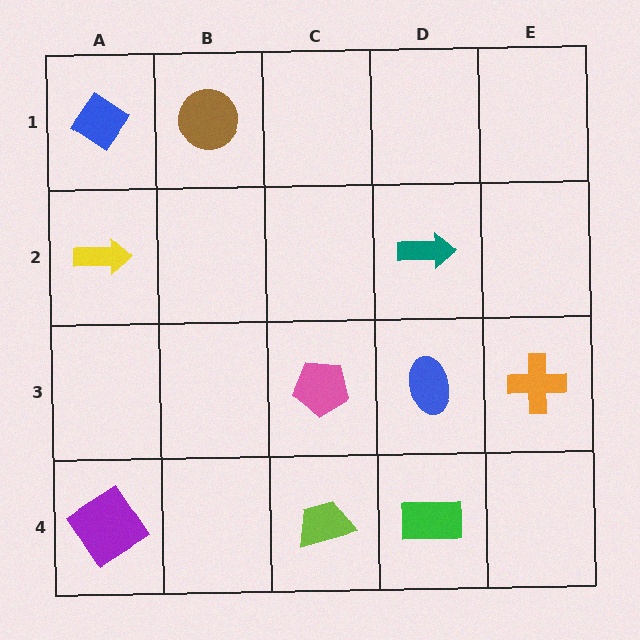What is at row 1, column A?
A blue diamond.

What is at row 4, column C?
A lime trapezoid.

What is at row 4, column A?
A purple diamond.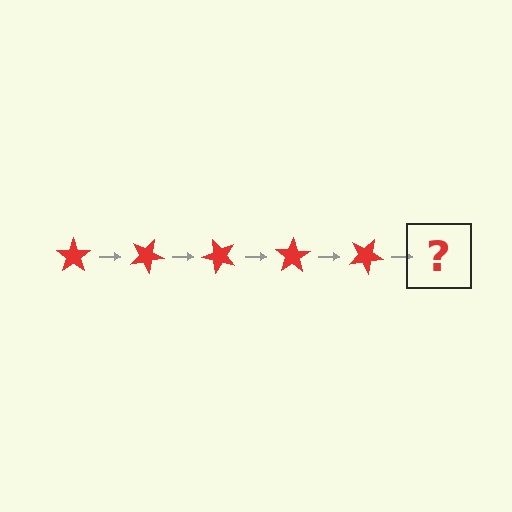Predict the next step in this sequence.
The next step is a red star rotated 125 degrees.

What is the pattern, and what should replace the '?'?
The pattern is that the star rotates 25 degrees each step. The '?' should be a red star rotated 125 degrees.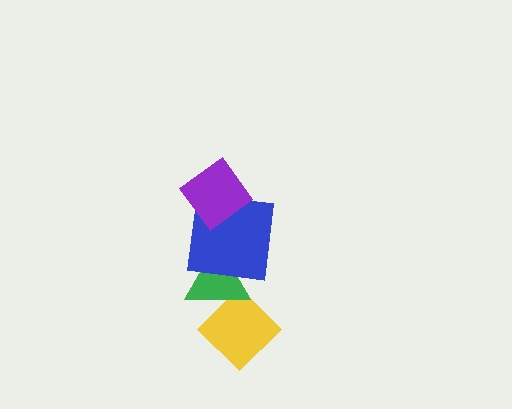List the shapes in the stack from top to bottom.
From top to bottom: the purple diamond, the blue square, the green triangle, the yellow diamond.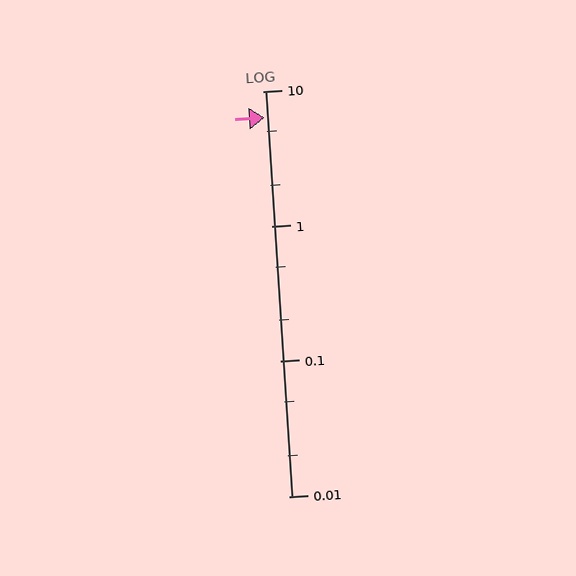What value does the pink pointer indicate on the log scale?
The pointer indicates approximately 6.4.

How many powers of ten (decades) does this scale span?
The scale spans 3 decades, from 0.01 to 10.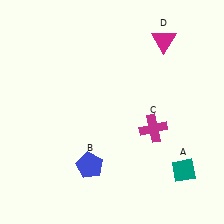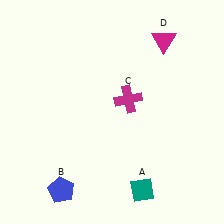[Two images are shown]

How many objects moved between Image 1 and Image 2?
3 objects moved between the two images.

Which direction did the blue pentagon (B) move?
The blue pentagon (B) moved left.